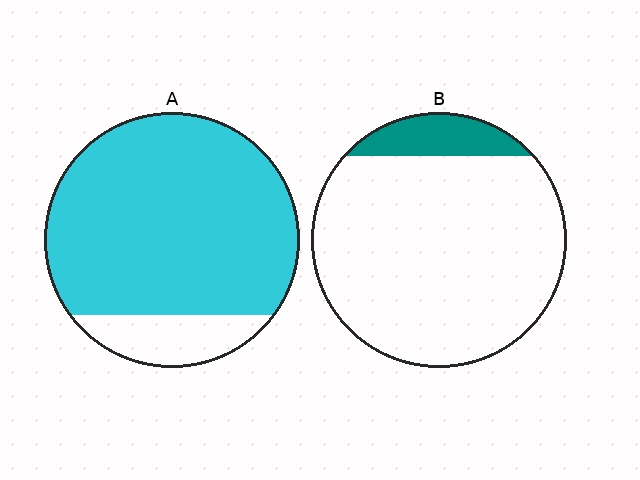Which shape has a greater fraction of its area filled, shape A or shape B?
Shape A.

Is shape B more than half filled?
No.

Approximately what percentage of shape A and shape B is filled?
A is approximately 85% and B is approximately 10%.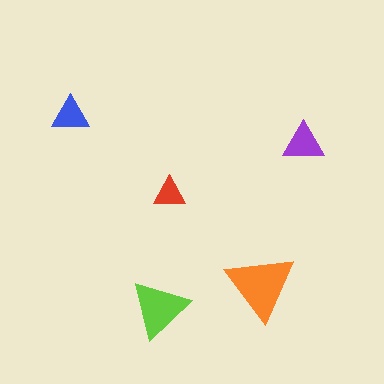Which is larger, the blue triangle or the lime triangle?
The lime one.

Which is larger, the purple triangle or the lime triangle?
The lime one.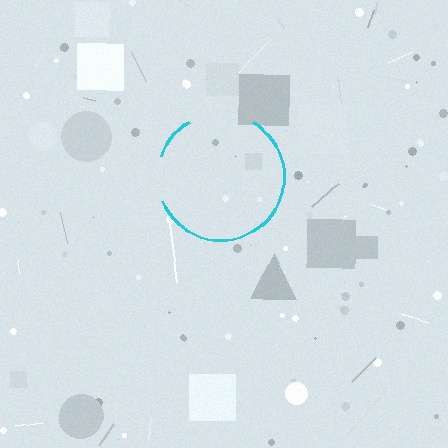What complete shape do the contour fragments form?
The contour fragments form a circle.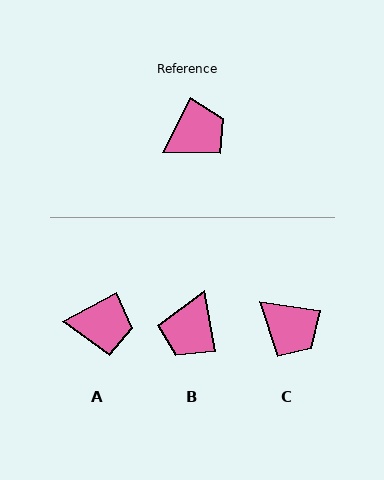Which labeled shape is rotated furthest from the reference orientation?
B, about 143 degrees away.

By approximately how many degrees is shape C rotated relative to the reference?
Approximately 72 degrees clockwise.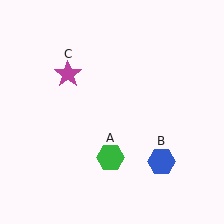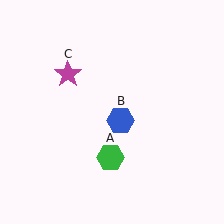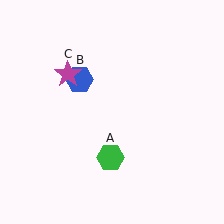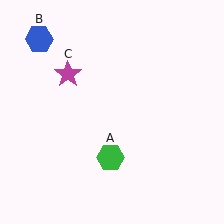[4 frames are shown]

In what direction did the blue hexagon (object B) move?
The blue hexagon (object B) moved up and to the left.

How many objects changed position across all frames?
1 object changed position: blue hexagon (object B).